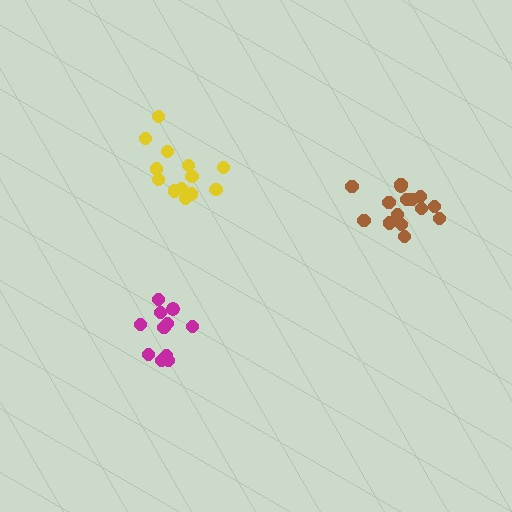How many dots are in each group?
Group 1: 11 dots, Group 2: 15 dots, Group 3: 13 dots (39 total).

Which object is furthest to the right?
The brown cluster is rightmost.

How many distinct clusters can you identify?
There are 3 distinct clusters.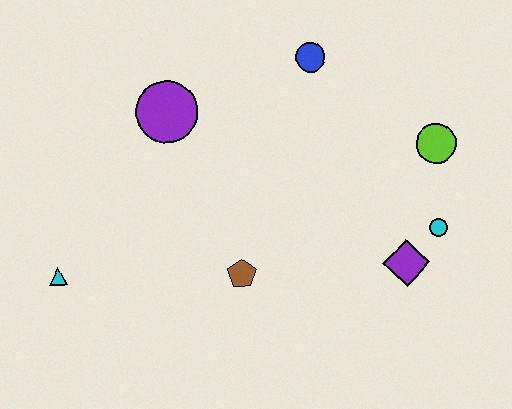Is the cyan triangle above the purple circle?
No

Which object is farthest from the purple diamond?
The cyan triangle is farthest from the purple diamond.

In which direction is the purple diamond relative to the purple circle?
The purple diamond is to the right of the purple circle.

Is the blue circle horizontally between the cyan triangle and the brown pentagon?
No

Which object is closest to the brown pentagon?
The purple diamond is closest to the brown pentagon.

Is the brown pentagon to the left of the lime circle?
Yes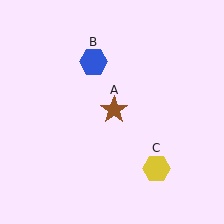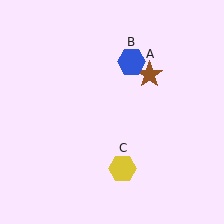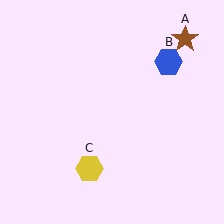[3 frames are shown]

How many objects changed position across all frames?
3 objects changed position: brown star (object A), blue hexagon (object B), yellow hexagon (object C).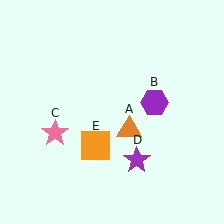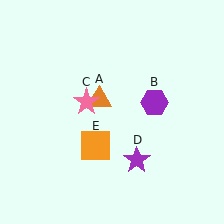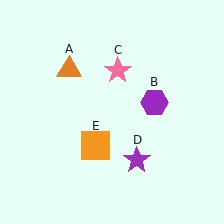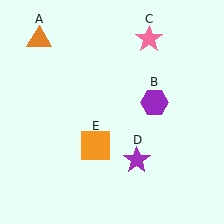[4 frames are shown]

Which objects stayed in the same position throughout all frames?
Purple hexagon (object B) and purple star (object D) and orange square (object E) remained stationary.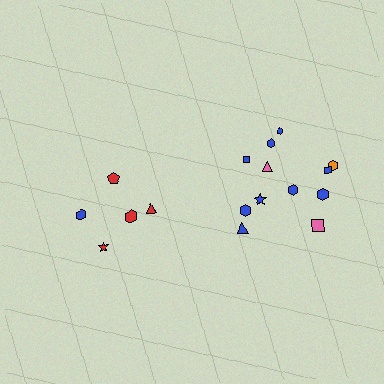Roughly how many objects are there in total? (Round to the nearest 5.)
Roughly 15 objects in total.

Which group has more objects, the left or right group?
The right group.